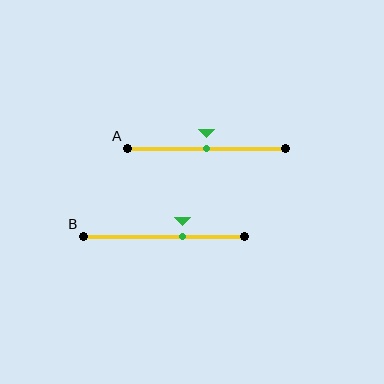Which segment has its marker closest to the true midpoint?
Segment A has its marker closest to the true midpoint.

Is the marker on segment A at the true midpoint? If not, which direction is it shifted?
Yes, the marker on segment A is at the true midpoint.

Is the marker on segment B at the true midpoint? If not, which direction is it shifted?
No, the marker on segment B is shifted to the right by about 11% of the segment length.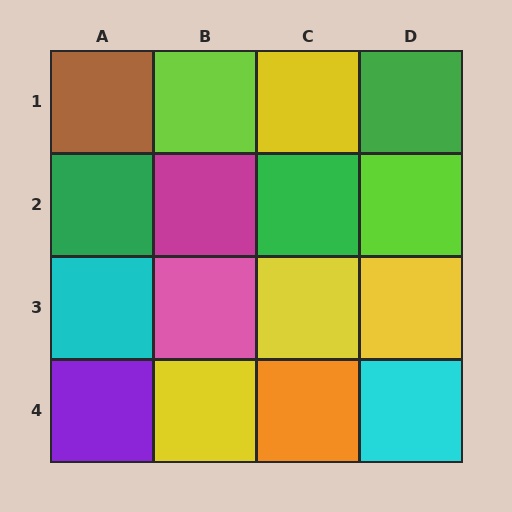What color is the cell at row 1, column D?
Green.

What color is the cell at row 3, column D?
Yellow.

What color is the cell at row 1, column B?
Lime.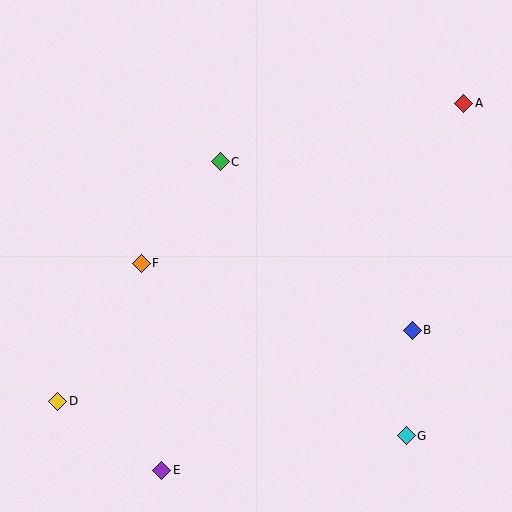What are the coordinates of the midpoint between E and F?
The midpoint between E and F is at (152, 367).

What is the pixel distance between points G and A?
The distance between G and A is 338 pixels.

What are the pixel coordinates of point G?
Point G is at (406, 436).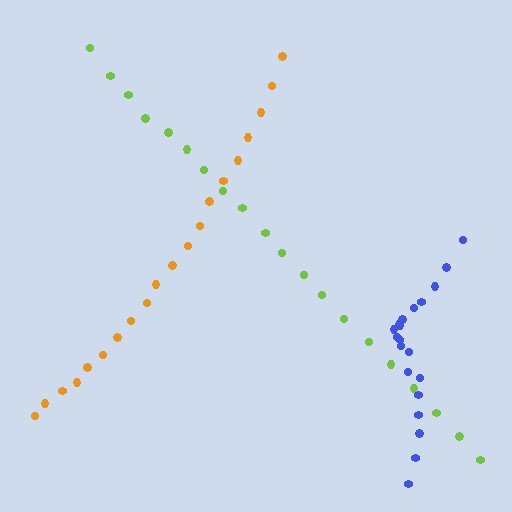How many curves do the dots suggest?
There are 3 distinct paths.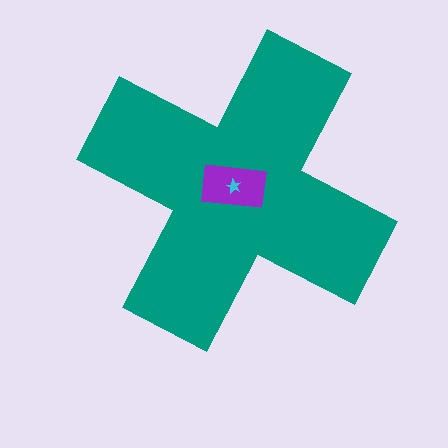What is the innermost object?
The cyan star.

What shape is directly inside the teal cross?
The purple rectangle.